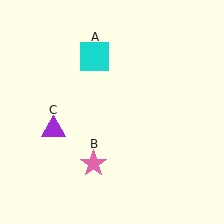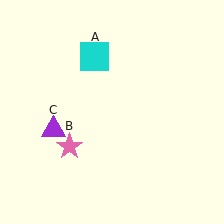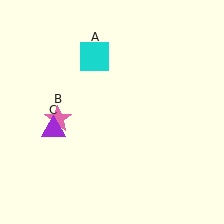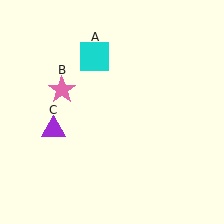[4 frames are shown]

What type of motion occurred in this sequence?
The pink star (object B) rotated clockwise around the center of the scene.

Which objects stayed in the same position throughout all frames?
Cyan square (object A) and purple triangle (object C) remained stationary.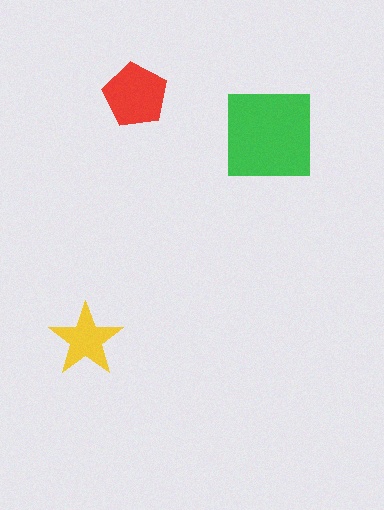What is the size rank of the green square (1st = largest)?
1st.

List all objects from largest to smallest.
The green square, the red pentagon, the yellow star.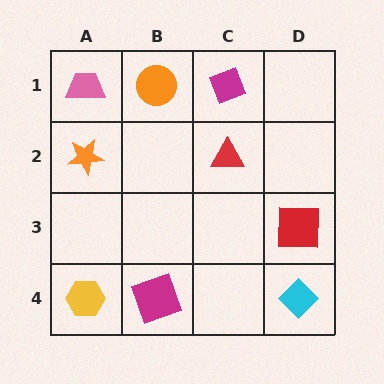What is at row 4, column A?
A yellow hexagon.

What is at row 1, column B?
An orange circle.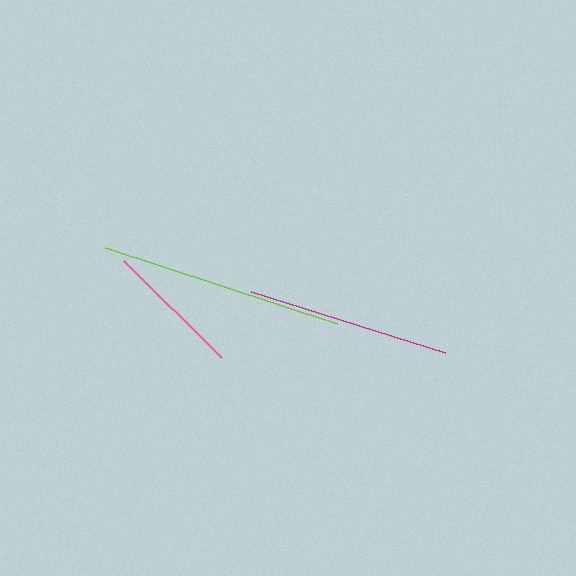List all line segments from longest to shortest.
From longest to shortest: lime, magenta, pink.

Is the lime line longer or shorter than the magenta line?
The lime line is longer than the magenta line.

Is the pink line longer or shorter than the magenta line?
The magenta line is longer than the pink line.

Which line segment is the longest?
The lime line is the longest at approximately 244 pixels.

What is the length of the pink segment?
The pink segment is approximately 139 pixels long.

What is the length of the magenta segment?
The magenta segment is approximately 204 pixels long.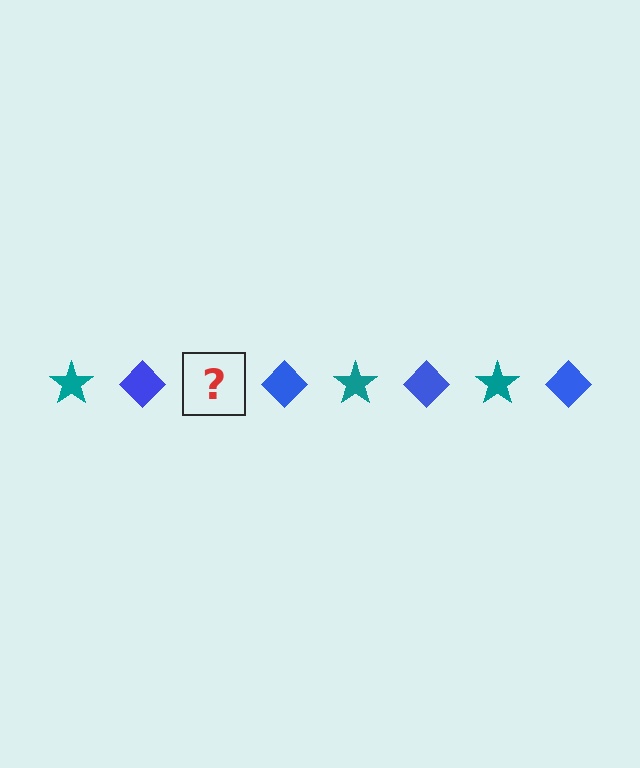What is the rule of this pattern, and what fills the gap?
The rule is that the pattern alternates between teal star and blue diamond. The gap should be filled with a teal star.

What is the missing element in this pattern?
The missing element is a teal star.